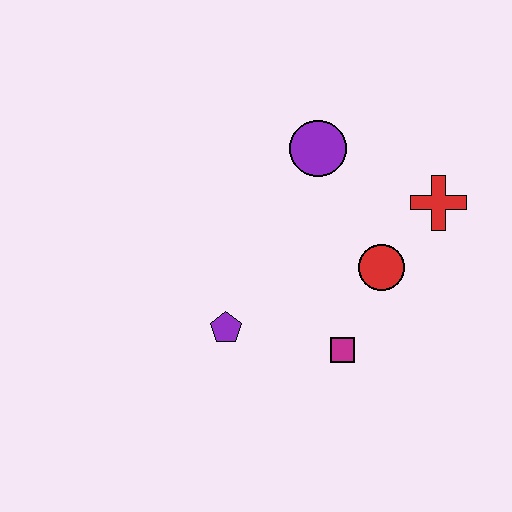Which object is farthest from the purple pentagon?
The red cross is farthest from the purple pentagon.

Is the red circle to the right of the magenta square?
Yes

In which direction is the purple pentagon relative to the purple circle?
The purple pentagon is below the purple circle.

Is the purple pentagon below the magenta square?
No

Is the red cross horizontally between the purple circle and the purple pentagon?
No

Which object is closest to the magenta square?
The red circle is closest to the magenta square.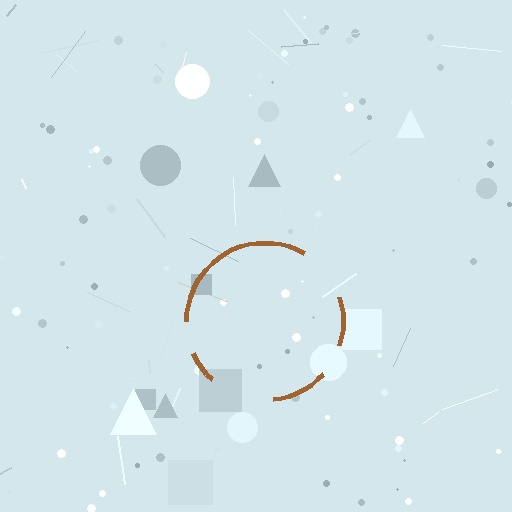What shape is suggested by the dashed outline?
The dashed outline suggests a circle.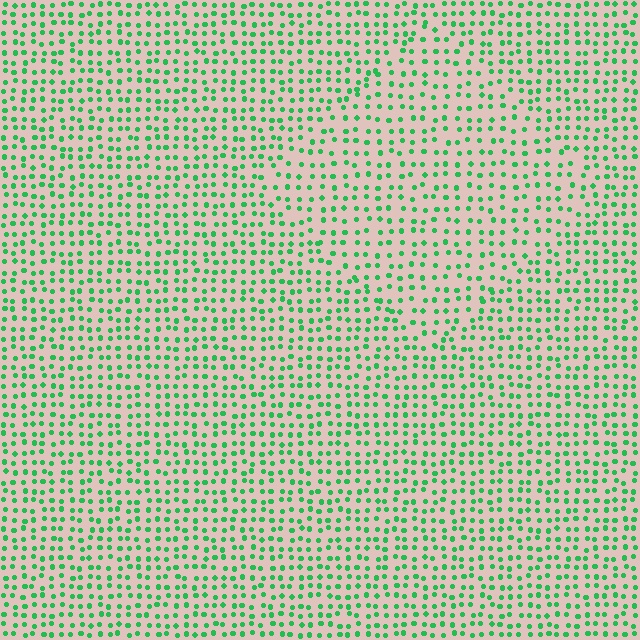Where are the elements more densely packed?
The elements are more densely packed outside the diamond boundary.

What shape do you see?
I see a diamond.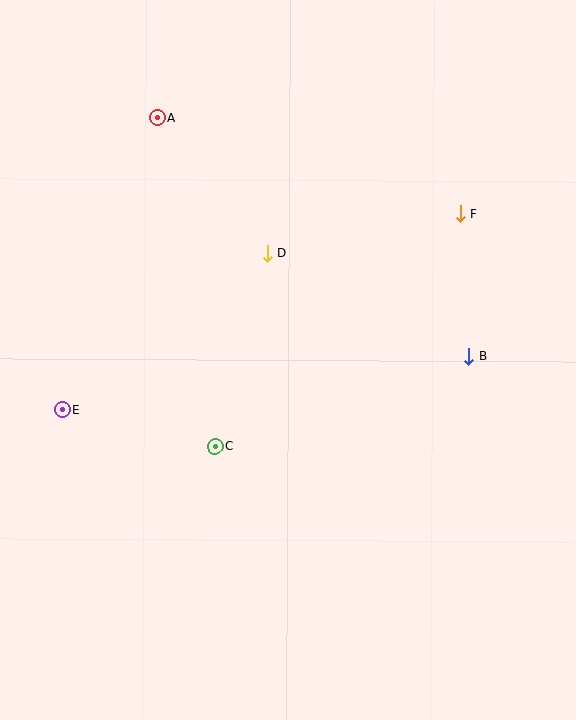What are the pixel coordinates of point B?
Point B is at (469, 356).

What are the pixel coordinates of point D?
Point D is at (267, 253).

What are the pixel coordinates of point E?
Point E is at (62, 409).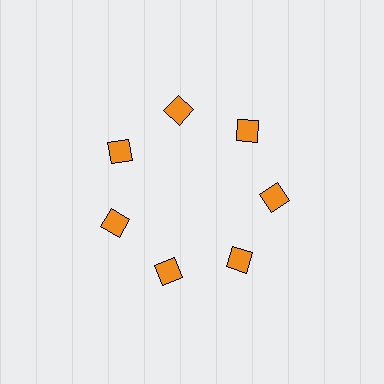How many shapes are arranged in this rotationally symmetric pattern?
There are 7 shapes, arranged in 7 groups of 1.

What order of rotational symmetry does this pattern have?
This pattern has 7-fold rotational symmetry.